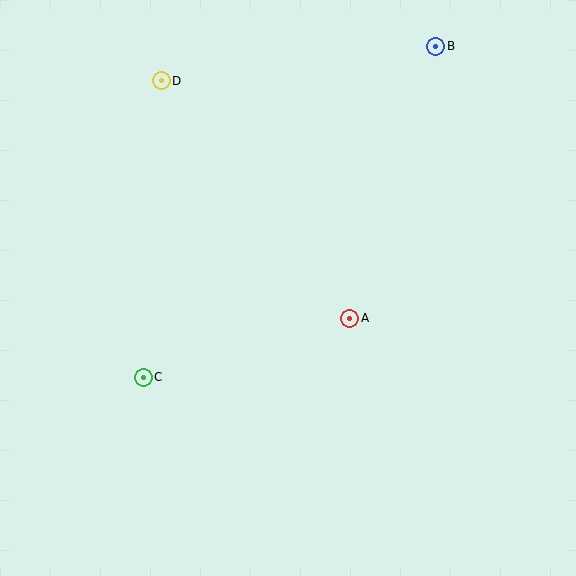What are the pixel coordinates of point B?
Point B is at (436, 46).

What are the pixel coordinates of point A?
Point A is at (350, 318).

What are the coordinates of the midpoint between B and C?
The midpoint between B and C is at (290, 212).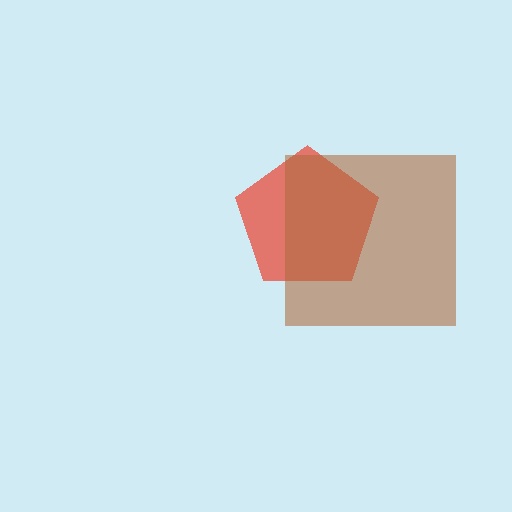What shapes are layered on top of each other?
The layered shapes are: a red pentagon, a brown square.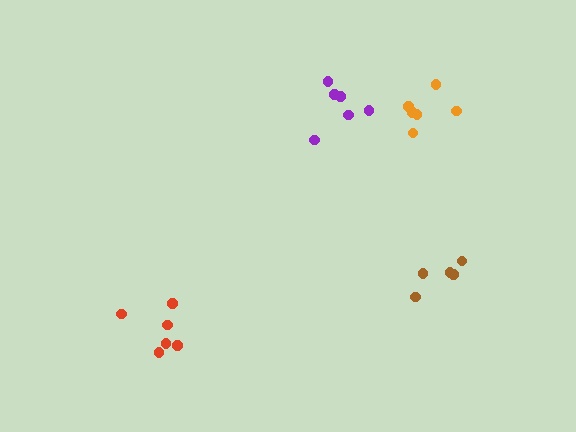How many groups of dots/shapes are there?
There are 4 groups.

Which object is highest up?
The orange cluster is topmost.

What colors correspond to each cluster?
The clusters are colored: orange, red, brown, purple.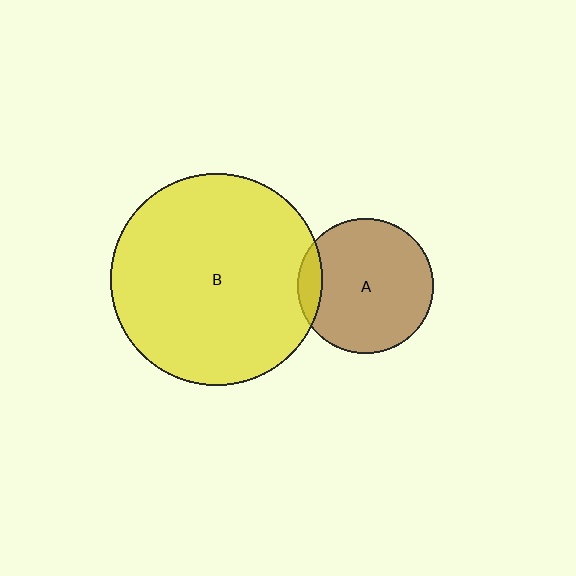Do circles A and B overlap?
Yes.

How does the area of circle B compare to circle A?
Approximately 2.5 times.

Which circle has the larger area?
Circle B (yellow).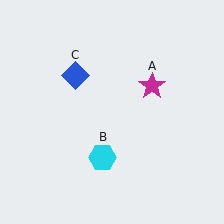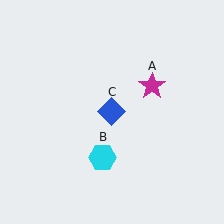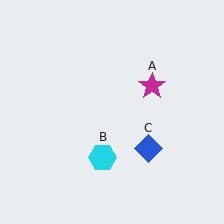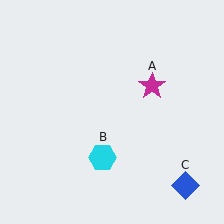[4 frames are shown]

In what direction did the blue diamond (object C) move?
The blue diamond (object C) moved down and to the right.